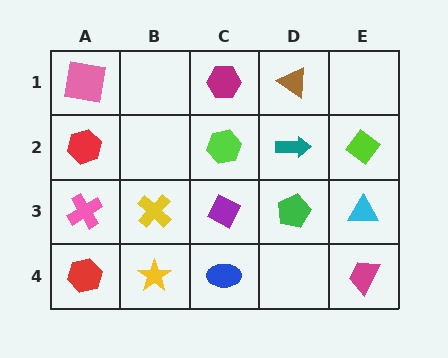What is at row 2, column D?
A teal arrow.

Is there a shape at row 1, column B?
No, that cell is empty.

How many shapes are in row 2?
4 shapes.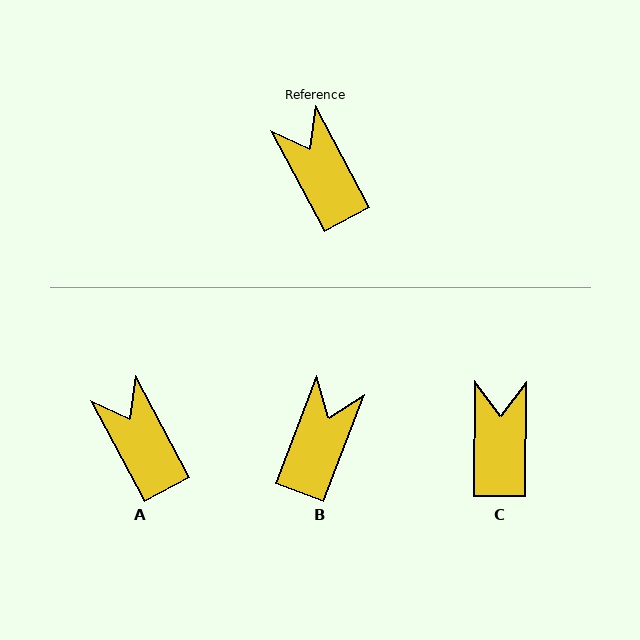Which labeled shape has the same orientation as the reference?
A.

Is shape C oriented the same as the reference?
No, it is off by about 29 degrees.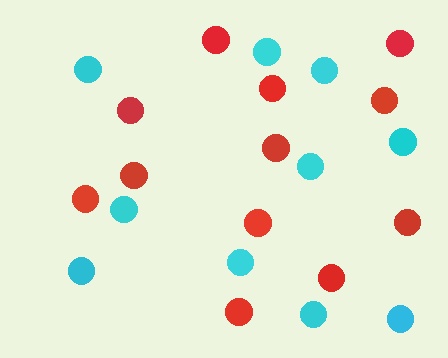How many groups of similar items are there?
There are 2 groups: one group of red circles (12) and one group of cyan circles (10).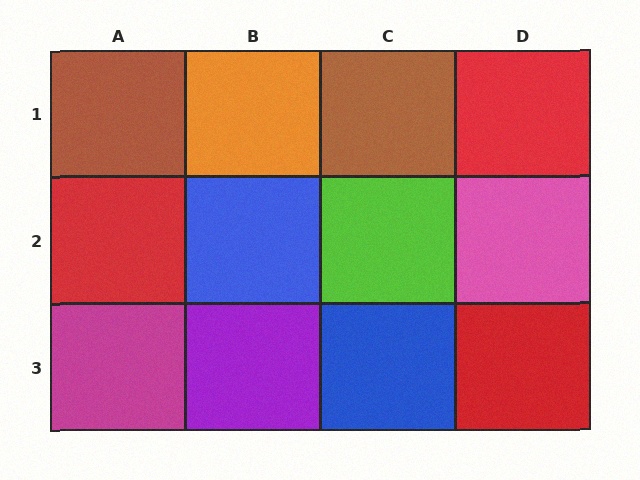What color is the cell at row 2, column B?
Blue.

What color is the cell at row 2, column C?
Lime.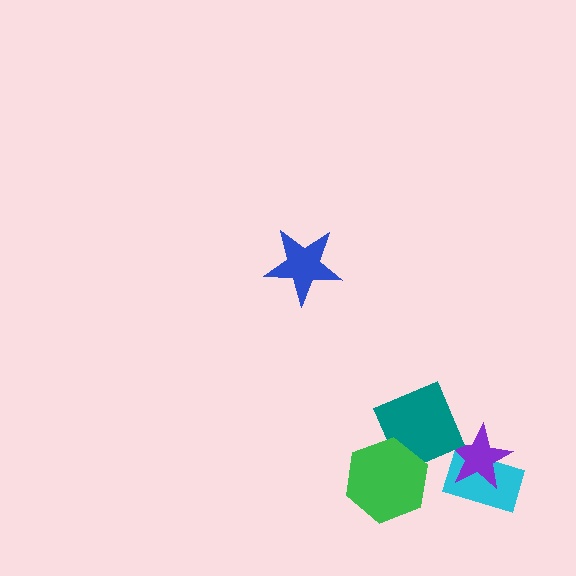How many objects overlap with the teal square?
1 object overlaps with the teal square.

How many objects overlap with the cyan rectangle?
1 object overlaps with the cyan rectangle.